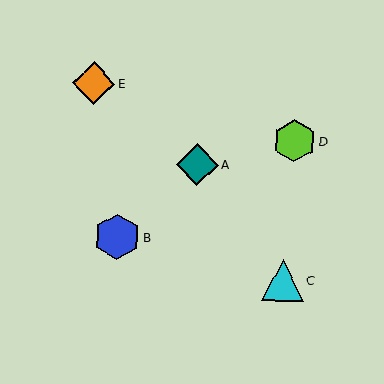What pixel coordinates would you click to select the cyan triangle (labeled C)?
Click at (283, 280) to select the cyan triangle C.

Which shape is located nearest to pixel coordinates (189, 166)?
The teal diamond (labeled A) at (197, 164) is nearest to that location.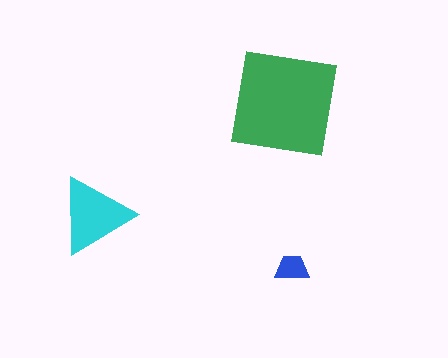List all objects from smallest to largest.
The blue trapezoid, the cyan triangle, the green square.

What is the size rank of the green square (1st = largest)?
1st.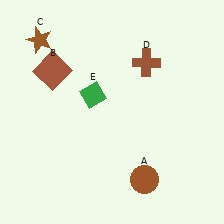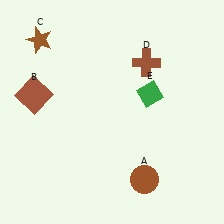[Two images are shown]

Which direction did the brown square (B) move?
The brown square (B) moved down.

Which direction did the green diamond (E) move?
The green diamond (E) moved right.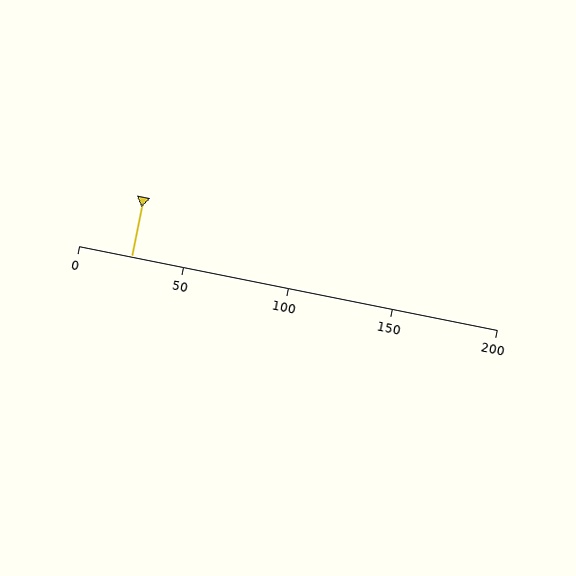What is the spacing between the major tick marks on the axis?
The major ticks are spaced 50 apart.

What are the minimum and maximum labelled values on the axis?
The axis runs from 0 to 200.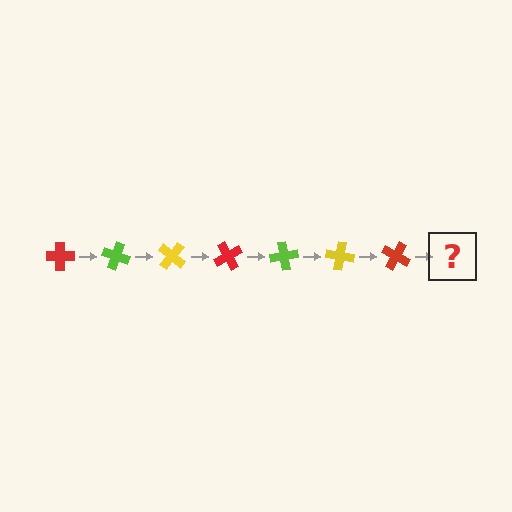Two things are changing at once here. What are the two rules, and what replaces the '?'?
The two rules are that it rotates 20 degrees each step and the color cycles through red, lime, and yellow. The '?' should be a lime cross, rotated 140 degrees from the start.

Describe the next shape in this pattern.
It should be a lime cross, rotated 140 degrees from the start.